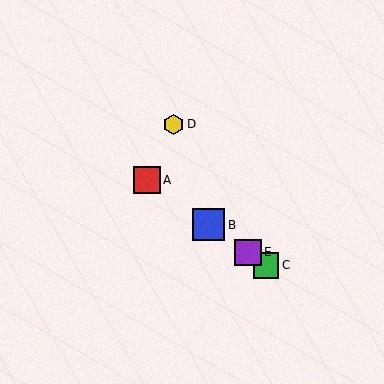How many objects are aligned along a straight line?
4 objects (A, B, C, E) are aligned along a straight line.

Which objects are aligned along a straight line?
Objects A, B, C, E are aligned along a straight line.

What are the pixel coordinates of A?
Object A is at (147, 180).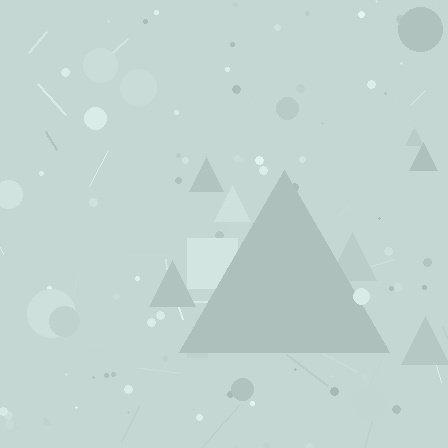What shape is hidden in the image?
A triangle is hidden in the image.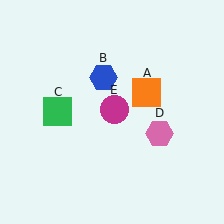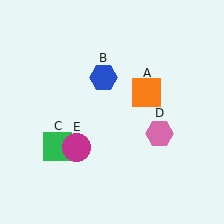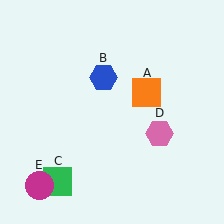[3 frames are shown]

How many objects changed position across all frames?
2 objects changed position: green square (object C), magenta circle (object E).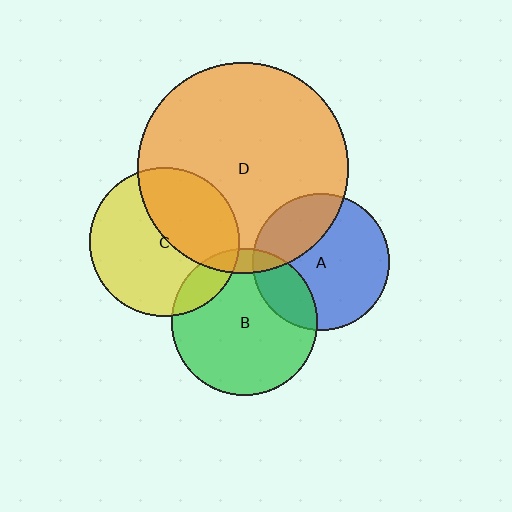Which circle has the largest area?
Circle D (orange).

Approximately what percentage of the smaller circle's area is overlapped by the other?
Approximately 40%.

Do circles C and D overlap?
Yes.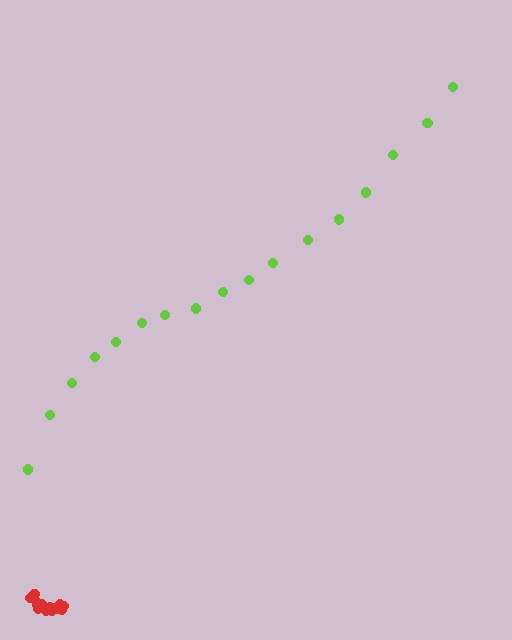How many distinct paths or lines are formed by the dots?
There are 2 distinct paths.